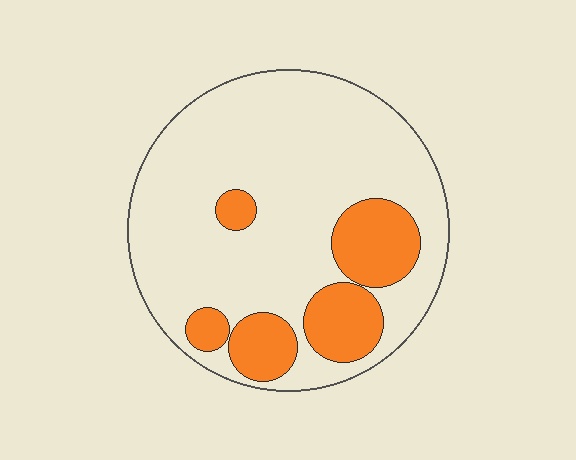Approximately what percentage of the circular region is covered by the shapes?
Approximately 20%.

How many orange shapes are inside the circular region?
5.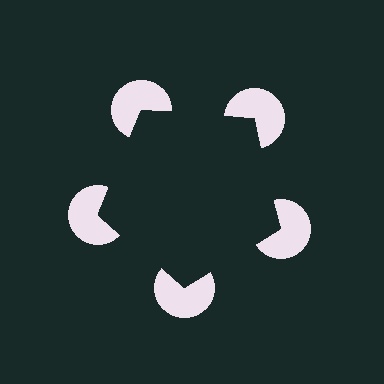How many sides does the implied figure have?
5 sides.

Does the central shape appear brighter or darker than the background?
It typically appears slightly darker than the background, even though no actual brightness change is drawn.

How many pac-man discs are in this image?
There are 5 — one at each vertex of the illusory pentagon.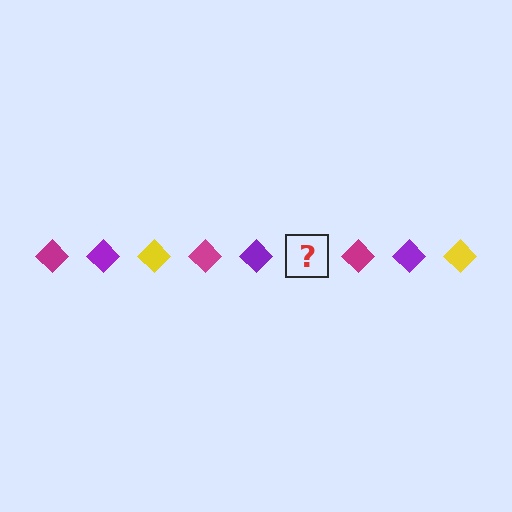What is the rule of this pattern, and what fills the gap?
The rule is that the pattern cycles through magenta, purple, yellow diamonds. The gap should be filled with a yellow diamond.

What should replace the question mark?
The question mark should be replaced with a yellow diamond.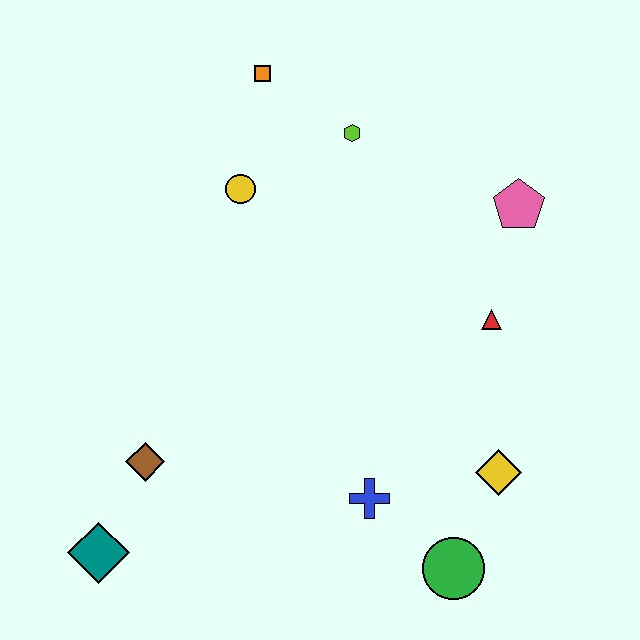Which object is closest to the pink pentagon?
The red triangle is closest to the pink pentagon.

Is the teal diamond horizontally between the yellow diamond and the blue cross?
No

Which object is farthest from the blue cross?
The orange square is farthest from the blue cross.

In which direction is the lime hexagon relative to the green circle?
The lime hexagon is above the green circle.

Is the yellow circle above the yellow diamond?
Yes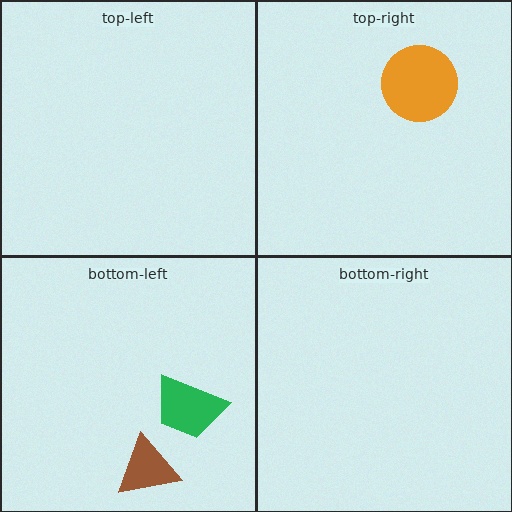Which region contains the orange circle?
The top-right region.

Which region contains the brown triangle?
The bottom-left region.